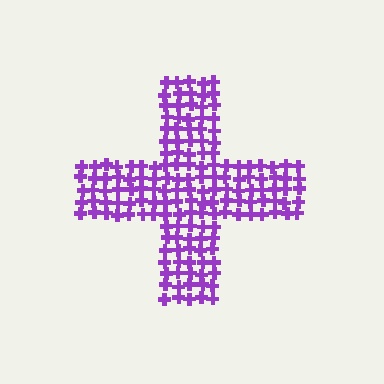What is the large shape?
The large shape is a cross.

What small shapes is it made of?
It is made of small crosses.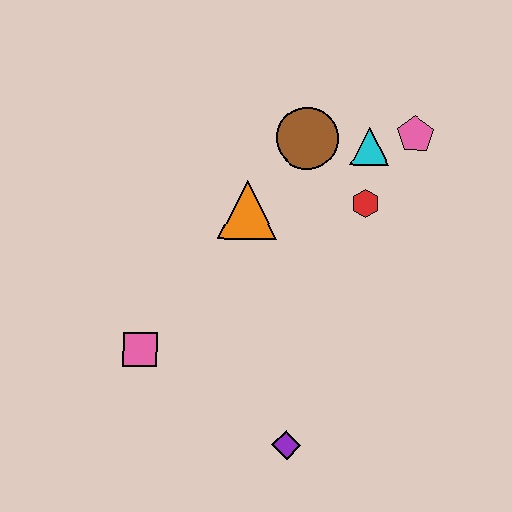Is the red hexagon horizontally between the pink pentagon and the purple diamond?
Yes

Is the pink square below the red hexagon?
Yes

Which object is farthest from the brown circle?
The purple diamond is farthest from the brown circle.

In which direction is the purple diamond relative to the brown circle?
The purple diamond is below the brown circle.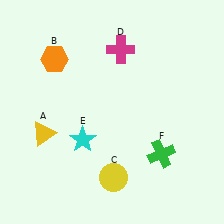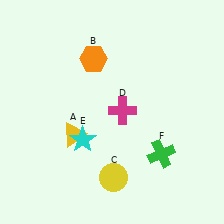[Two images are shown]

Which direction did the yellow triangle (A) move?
The yellow triangle (A) moved right.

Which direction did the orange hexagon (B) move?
The orange hexagon (B) moved right.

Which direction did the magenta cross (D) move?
The magenta cross (D) moved down.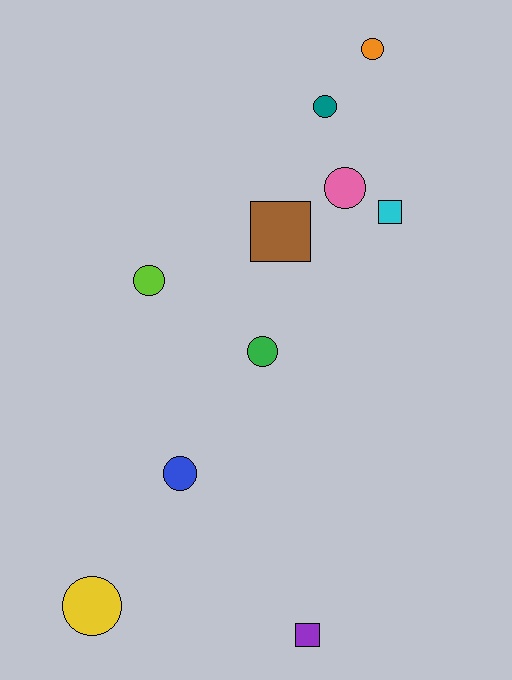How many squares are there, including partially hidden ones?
There are 3 squares.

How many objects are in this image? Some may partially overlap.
There are 10 objects.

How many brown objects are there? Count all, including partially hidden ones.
There is 1 brown object.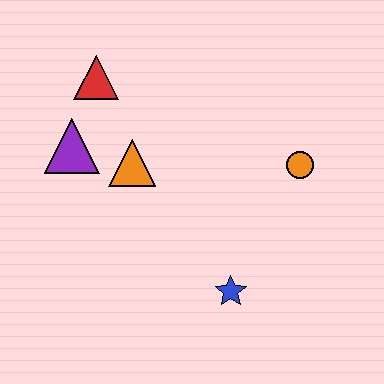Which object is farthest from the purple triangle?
The orange circle is farthest from the purple triangle.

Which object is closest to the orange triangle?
The purple triangle is closest to the orange triangle.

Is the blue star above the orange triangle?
No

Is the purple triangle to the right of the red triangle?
No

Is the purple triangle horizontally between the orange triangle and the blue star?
No